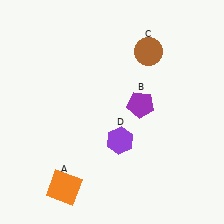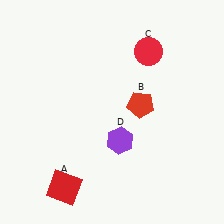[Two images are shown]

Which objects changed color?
A changed from orange to red. B changed from purple to red. C changed from brown to red.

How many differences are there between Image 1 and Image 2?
There are 3 differences between the two images.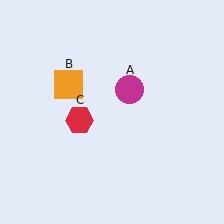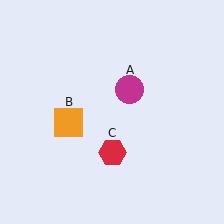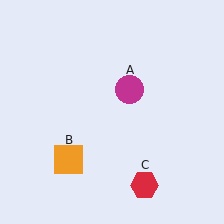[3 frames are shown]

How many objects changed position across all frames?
2 objects changed position: orange square (object B), red hexagon (object C).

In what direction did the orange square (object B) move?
The orange square (object B) moved down.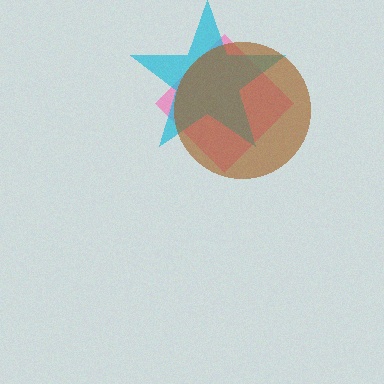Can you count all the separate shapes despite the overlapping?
Yes, there are 3 separate shapes.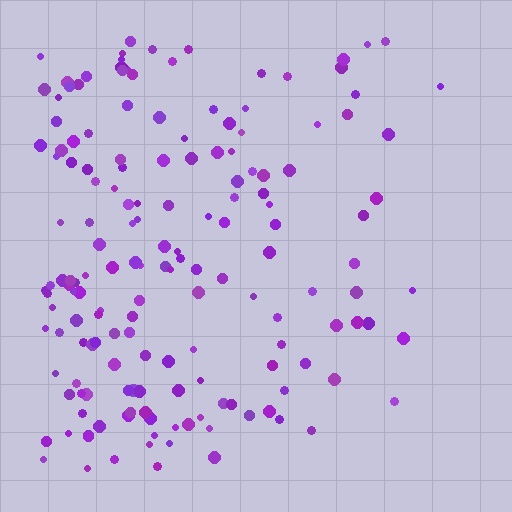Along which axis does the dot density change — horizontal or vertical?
Horizontal.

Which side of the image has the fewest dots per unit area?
The right.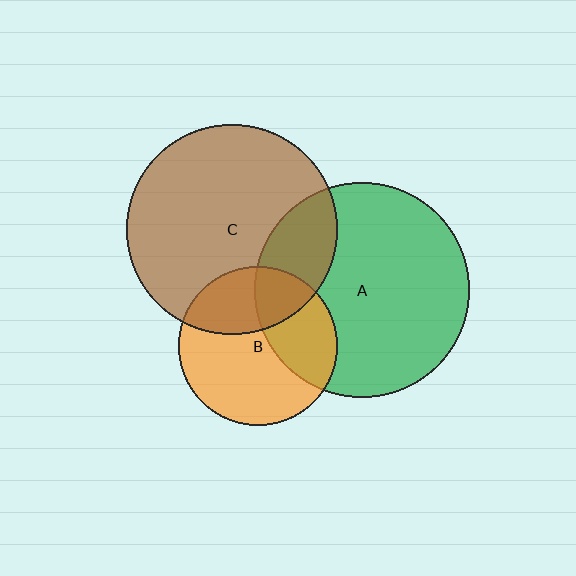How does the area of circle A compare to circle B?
Approximately 1.8 times.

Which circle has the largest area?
Circle A (green).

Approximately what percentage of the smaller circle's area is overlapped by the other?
Approximately 20%.